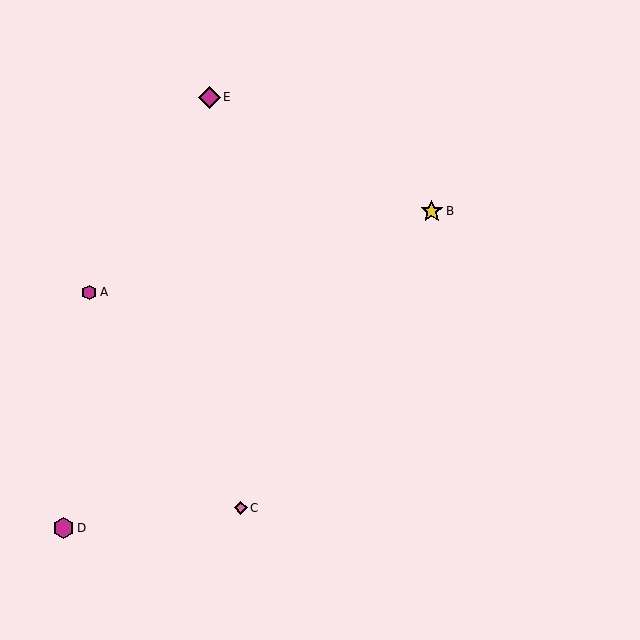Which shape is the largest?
The magenta diamond (labeled E) is the largest.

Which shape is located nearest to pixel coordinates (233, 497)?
The pink diamond (labeled C) at (241, 508) is nearest to that location.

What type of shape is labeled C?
Shape C is a pink diamond.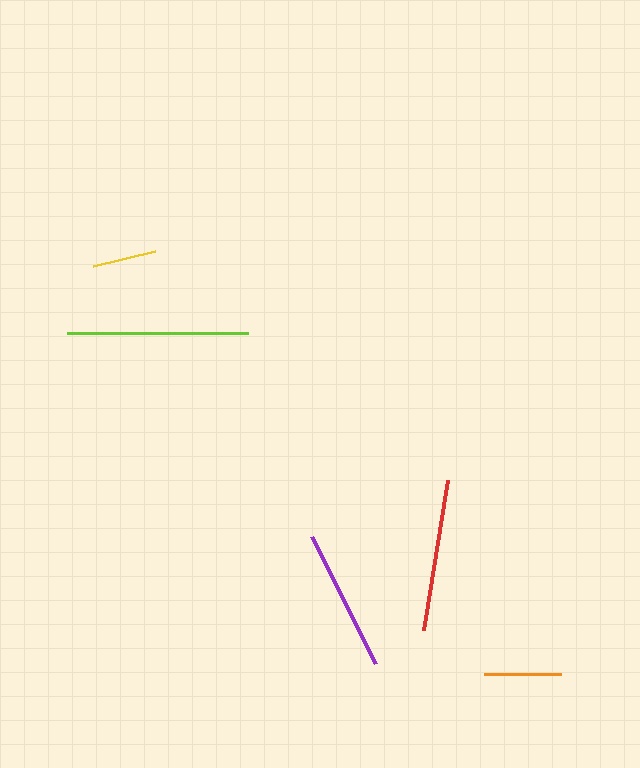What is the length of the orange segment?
The orange segment is approximately 78 pixels long.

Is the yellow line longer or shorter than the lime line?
The lime line is longer than the yellow line.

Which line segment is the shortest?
The yellow line is the shortest at approximately 64 pixels.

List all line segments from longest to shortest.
From longest to shortest: lime, red, purple, orange, yellow.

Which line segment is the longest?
The lime line is the longest at approximately 180 pixels.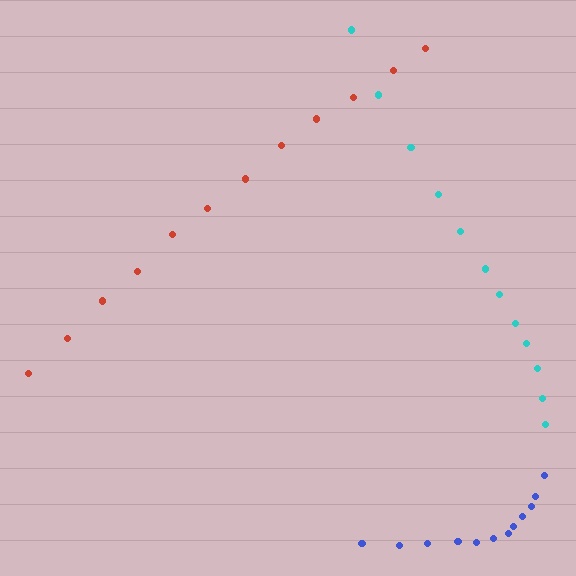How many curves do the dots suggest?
There are 3 distinct paths.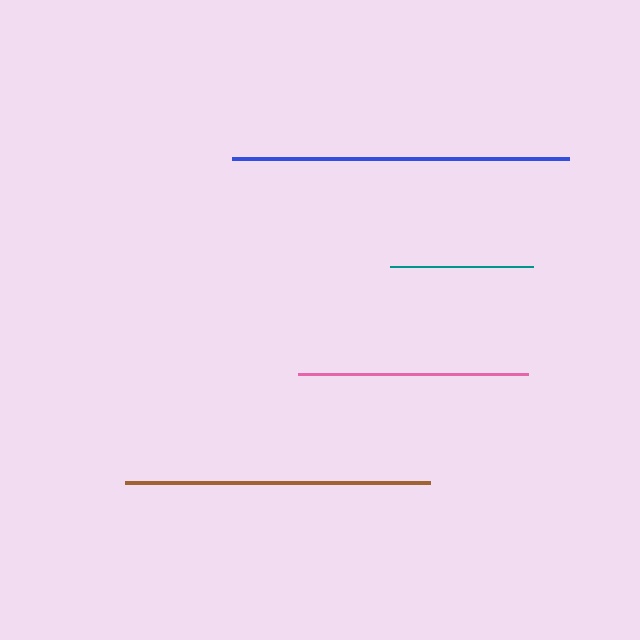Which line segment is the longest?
The blue line is the longest at approximately 337 pixels.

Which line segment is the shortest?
The teal line is the shortest at approximately 143 pixels.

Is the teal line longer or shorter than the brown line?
The brown line is longer than the teal line.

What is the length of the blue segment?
The blue segment is approximately 337 pixels long.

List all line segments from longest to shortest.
From longest to shortest: blue, brown, pink, teal.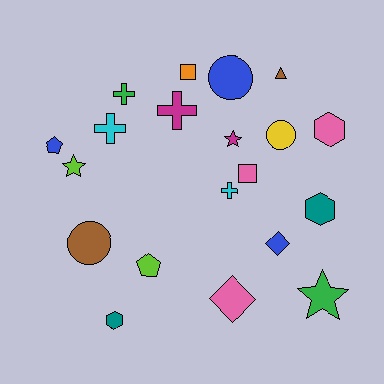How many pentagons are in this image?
There are 2 pentagons.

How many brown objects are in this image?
There are 2 brown objects.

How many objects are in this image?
There are 20 objects.